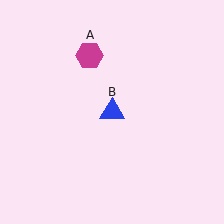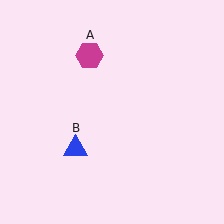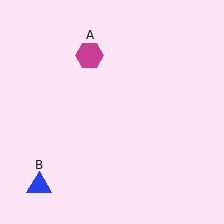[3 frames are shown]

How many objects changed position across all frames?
1 object changed position: blue triangle (object B).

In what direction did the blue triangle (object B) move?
The blue triangle (object B) moved down and to the left.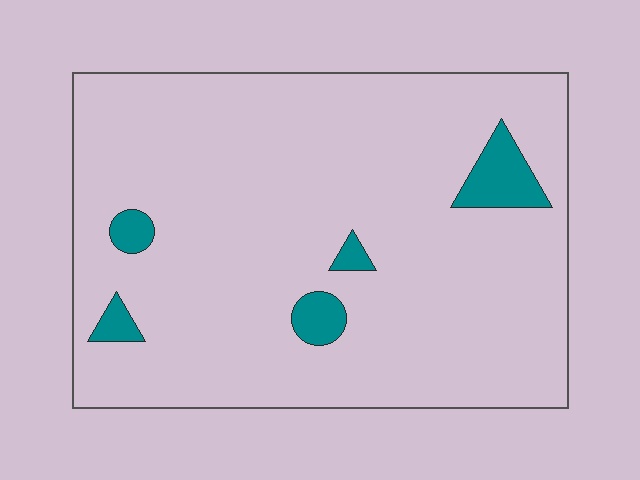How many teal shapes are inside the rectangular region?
5.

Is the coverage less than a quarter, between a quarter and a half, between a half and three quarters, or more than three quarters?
Less than a quarter.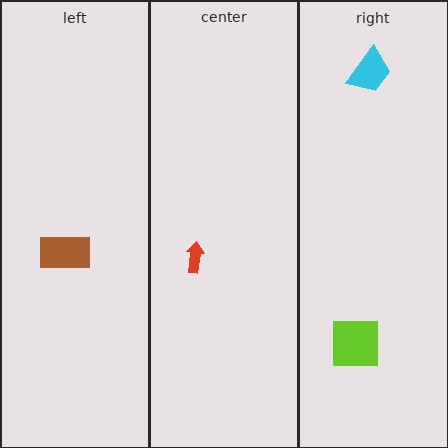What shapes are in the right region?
The cyan trapezoid, the lime square.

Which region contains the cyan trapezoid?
The right region.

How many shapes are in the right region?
2.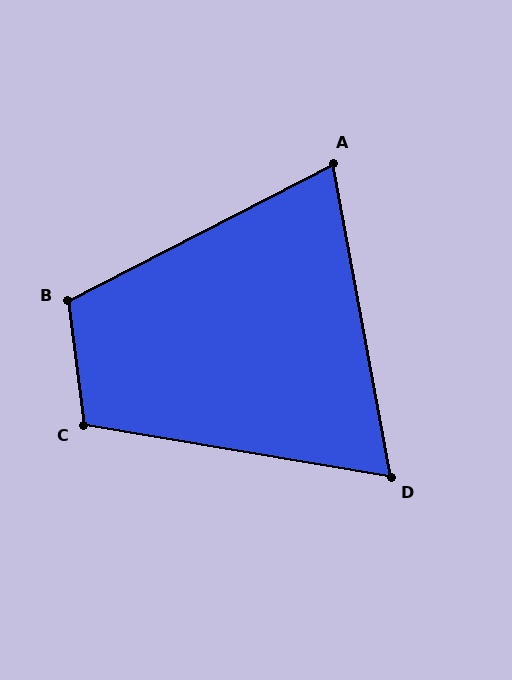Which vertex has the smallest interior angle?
D, at approximately 70 degrees.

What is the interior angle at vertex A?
Approximately 73 degrees (acute).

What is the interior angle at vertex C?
Approximately 107 degrees (obtuse).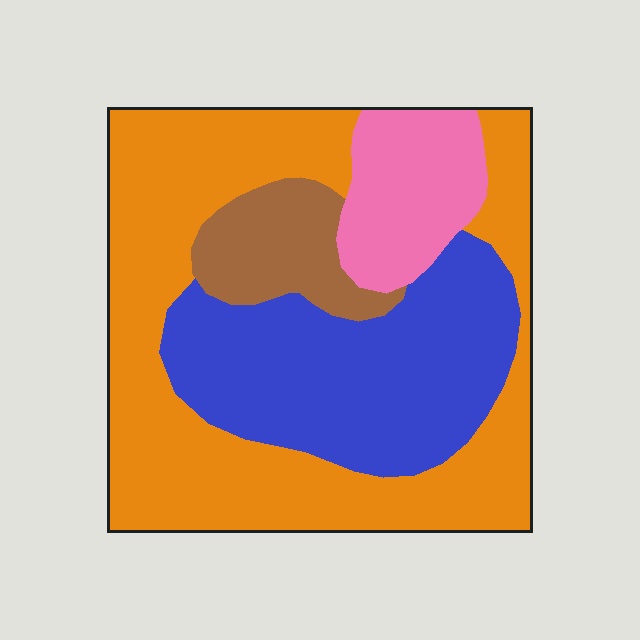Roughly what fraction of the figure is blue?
Blue covers around 30% of the figure.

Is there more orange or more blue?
Orange.